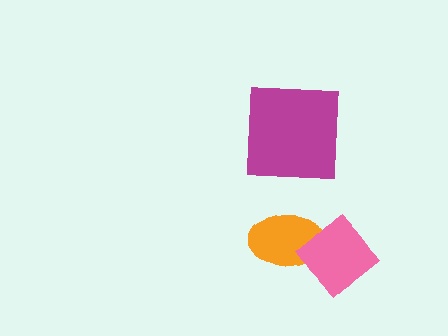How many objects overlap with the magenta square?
0 objects overlap with the magenta square.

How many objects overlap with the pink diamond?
1 object overlaps with the pink diamond.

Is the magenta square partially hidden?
No, no other shape covers it.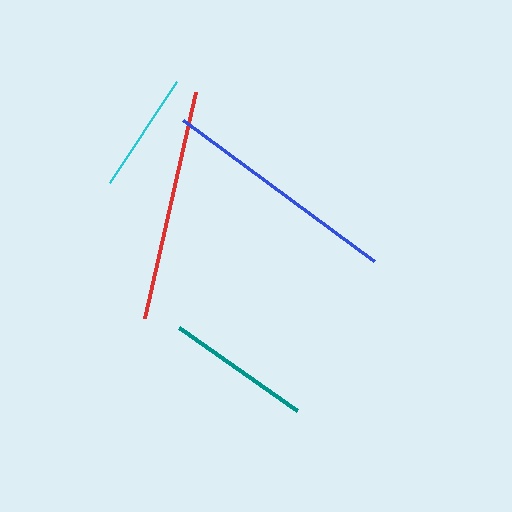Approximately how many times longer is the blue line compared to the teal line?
The blue line is approximately 1.6 times the length of the teal line.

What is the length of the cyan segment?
The cyan segment is approximately 122 pixels long.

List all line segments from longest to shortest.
From longest to shortest: blue, red, teal, cyan.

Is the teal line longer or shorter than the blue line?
The blue line is longer than the teal line.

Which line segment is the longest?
The blue line is the longest at approximately 238 pixels.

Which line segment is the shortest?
The cyan line is the shortest at approximately 122 pixels.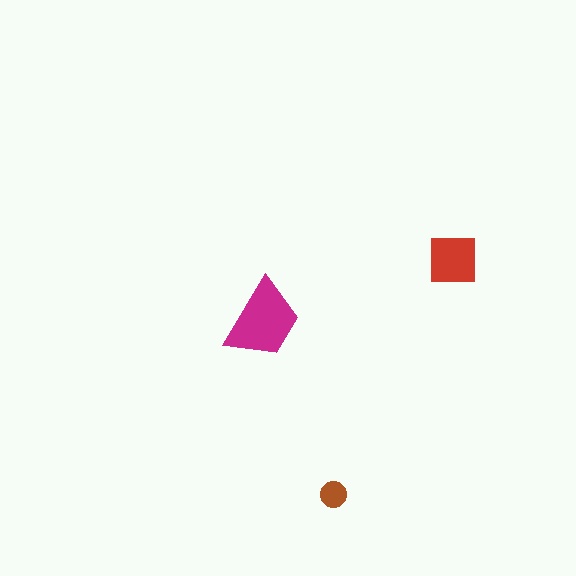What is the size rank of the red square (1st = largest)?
2nd.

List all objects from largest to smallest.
The magenta trapezoid, the red square, the brown circle.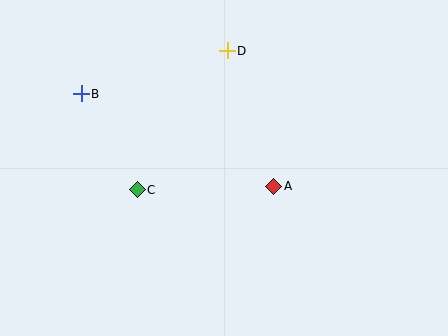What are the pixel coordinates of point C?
Point C is at (137, 190).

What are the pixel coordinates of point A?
Point A is at (274, 186).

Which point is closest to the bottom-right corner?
Point A is closest to the bottom-right corner.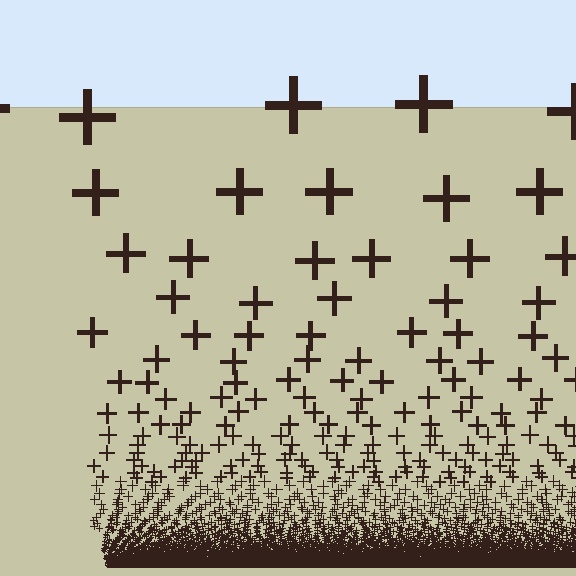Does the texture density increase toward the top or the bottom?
Density increases toward the bottom.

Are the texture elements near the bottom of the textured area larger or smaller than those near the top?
Smaller. The gradient is inverted — elements near the bottom are smaller and denser.